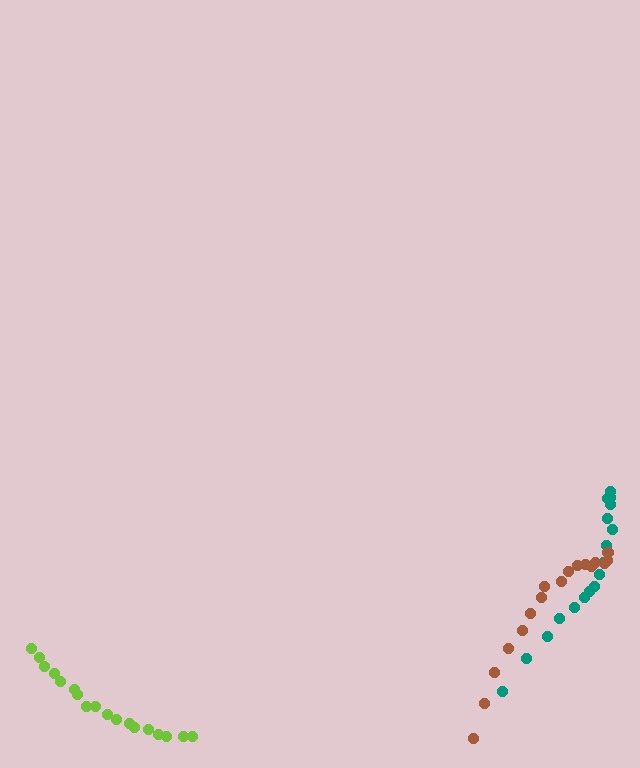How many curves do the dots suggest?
There are 3 distinct paths.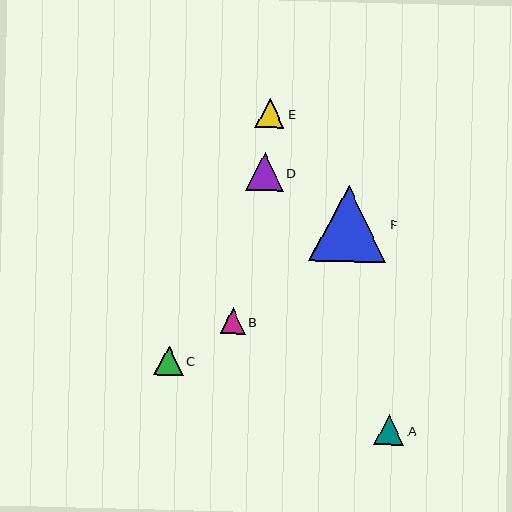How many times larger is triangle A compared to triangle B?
Triangle A is approximately 1.2 times the size of triangle B.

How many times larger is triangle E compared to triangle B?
Triangle E is approximately 1.1 times the size of triangle B.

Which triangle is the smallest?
Triangle B is the smallest with a size of approximately 25 pixels.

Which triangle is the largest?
Triangle F is the largest with a size of approximately 77 pixels.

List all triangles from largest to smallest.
From largest to smallest: F, D, A, C, E, B.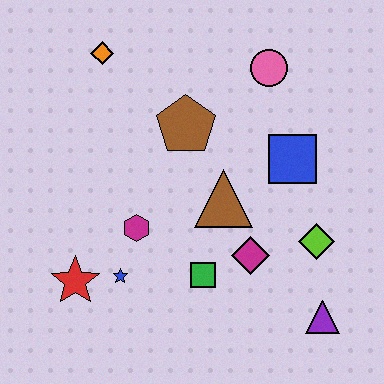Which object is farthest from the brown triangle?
The orange diamond is farthest from the brown triangle.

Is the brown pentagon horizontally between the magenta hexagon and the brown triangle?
Yes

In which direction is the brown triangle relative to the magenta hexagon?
The brown triangle is to the right of the magenta hexagon.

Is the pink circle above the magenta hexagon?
Yes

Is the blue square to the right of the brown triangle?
Yes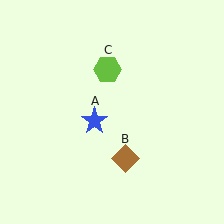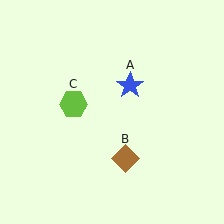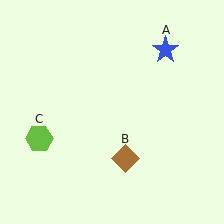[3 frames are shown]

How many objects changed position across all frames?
2 objects changed position: blue star (object A), lime hexagon (object C).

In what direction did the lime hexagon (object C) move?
The lime hexagon (object C) moved down and to the left.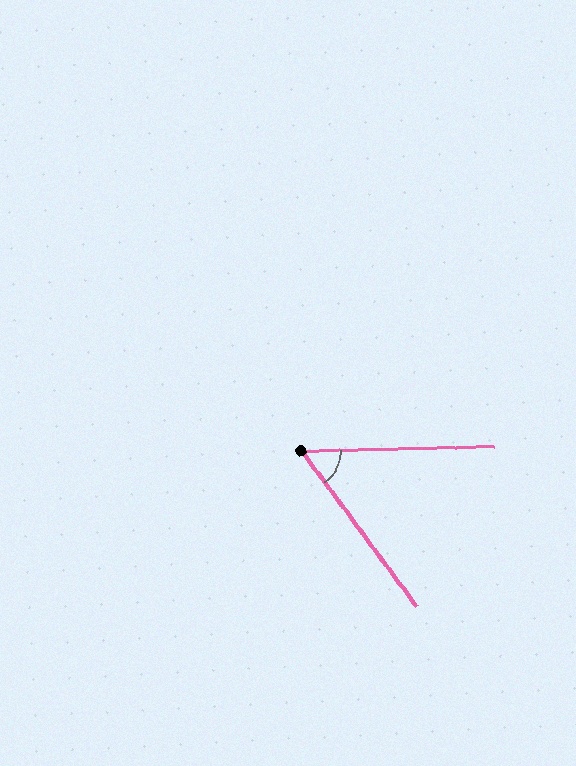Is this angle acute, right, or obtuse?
It is acute.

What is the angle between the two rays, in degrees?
Approximately 55 degrees.